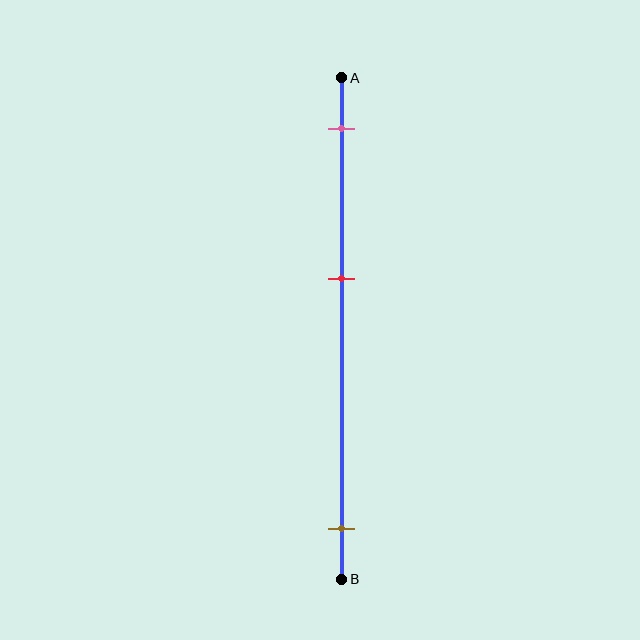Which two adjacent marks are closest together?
The pink and red marks are the closest adjacent pair.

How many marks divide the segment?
There are 3 marks dividing the segment.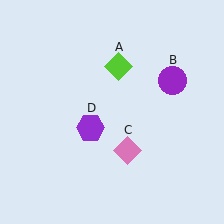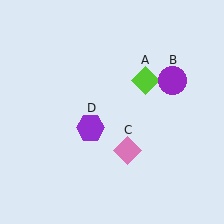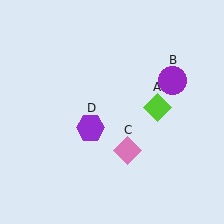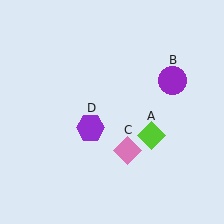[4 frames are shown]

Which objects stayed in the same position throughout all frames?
Purple circle (object B) and pink diamond (object C) and purple hexagon (object D) remained stationary.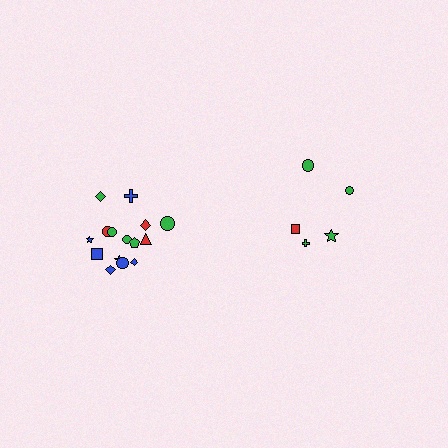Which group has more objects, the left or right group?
The left group.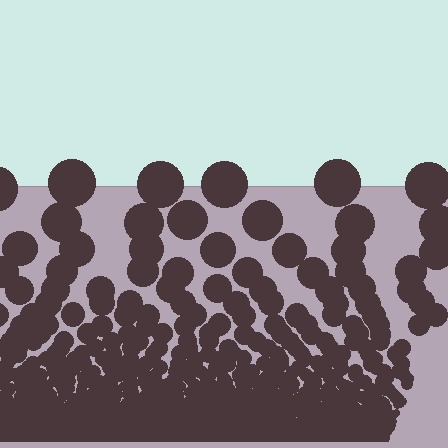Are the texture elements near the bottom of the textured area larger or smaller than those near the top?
Smaller. The gradient is inverted — elements near the bottom are smaller and denser.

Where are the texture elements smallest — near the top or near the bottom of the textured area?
Near the bottom.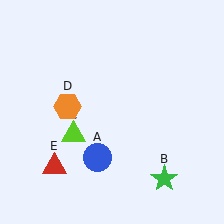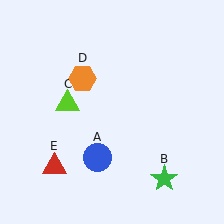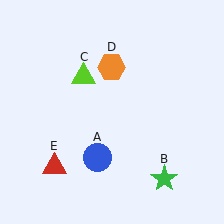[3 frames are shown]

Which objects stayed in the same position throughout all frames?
Blue circle (object A) and green star (object B) and red triangle (object E) remained stationary.